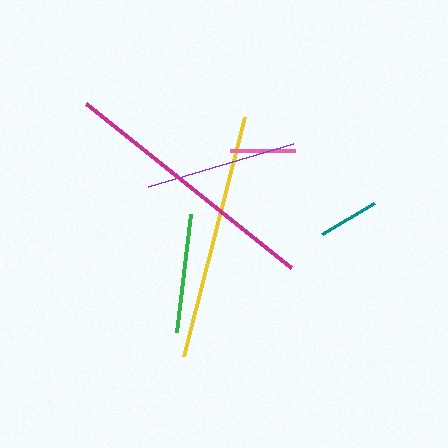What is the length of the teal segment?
The teal segment is approximately 61 pixels long.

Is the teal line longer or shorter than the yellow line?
The yellow line is longer than the teal line.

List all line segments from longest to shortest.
From longest to shortest: magenta, yellow, purple, green, pink, teal.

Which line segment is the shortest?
The teal line is the shortest at approximately 61 pixels.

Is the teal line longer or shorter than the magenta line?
The magenta line is longer than the teal line.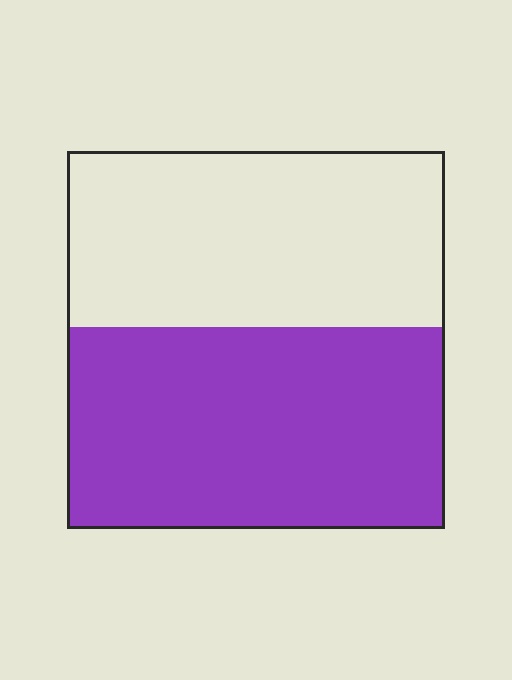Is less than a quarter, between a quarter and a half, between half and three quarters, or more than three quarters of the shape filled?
Between half and three quarters.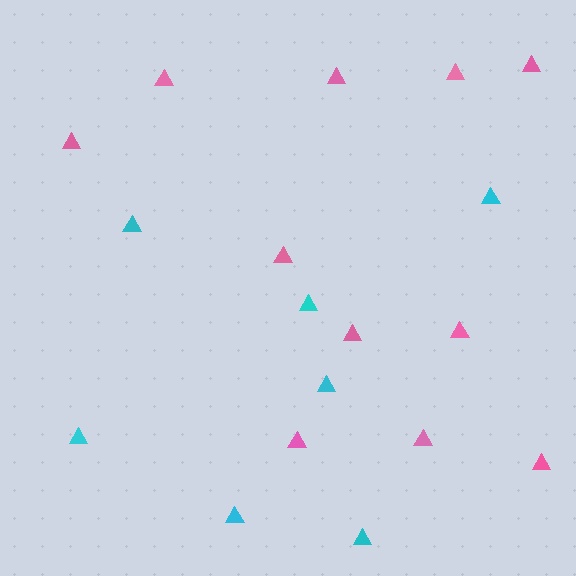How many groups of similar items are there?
There are 2 groups: one group of cyan triangles (7) and one group of pink triangles (11).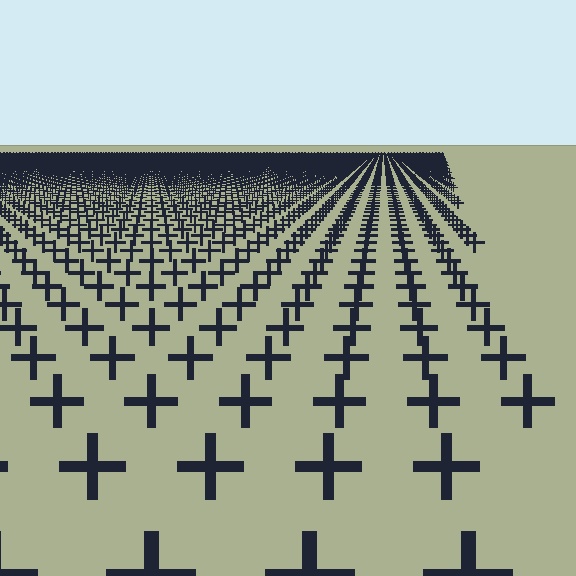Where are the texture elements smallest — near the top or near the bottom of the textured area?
Near the top.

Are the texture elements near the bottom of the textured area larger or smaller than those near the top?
Larger. Near the bottom, elements are closer to the viewer and appear at a bigger on-screen size.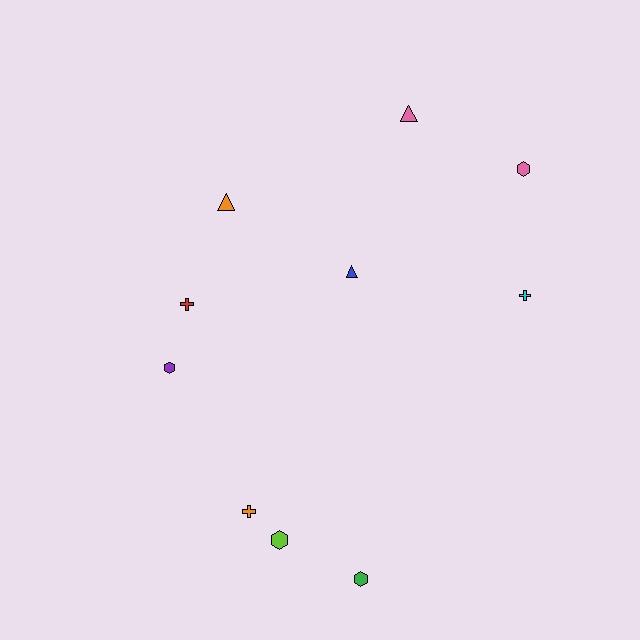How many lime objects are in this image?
There is 1 lime object.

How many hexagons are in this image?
There are 4 hexagons.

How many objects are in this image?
There are 10 objects.